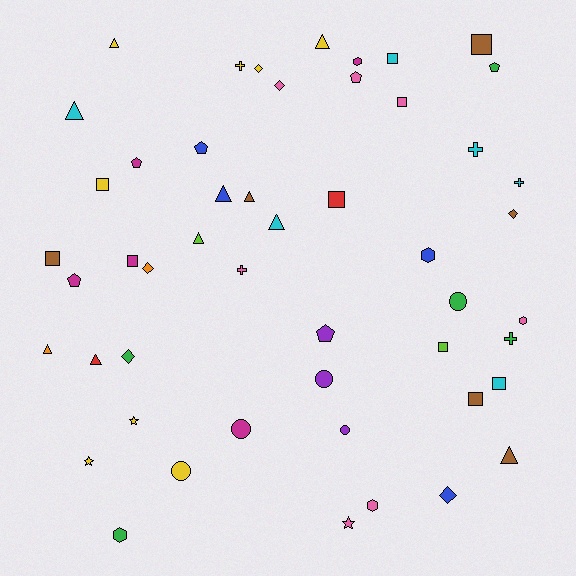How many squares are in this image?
There are 10 squares.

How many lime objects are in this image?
There are 2 lime objects.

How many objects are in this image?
There are 50 objects.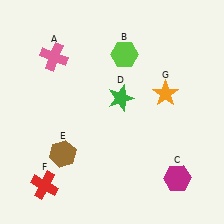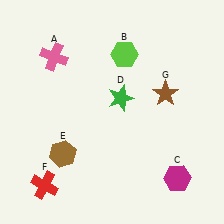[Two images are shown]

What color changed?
The star (G) changed from orange in Image 1 to brown in Image 2.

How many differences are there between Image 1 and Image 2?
There is 1 difference between the two images.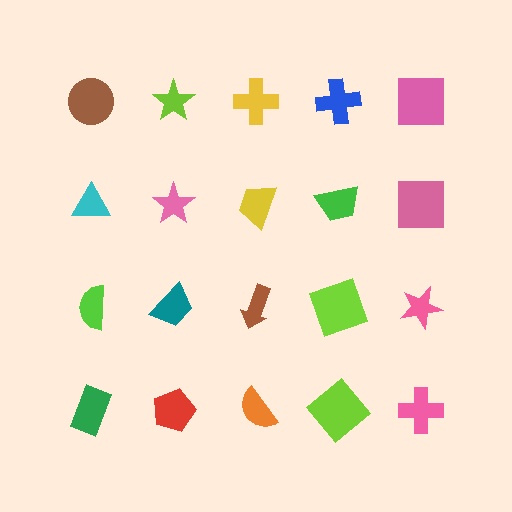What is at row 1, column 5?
A pink square.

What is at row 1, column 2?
A lime star.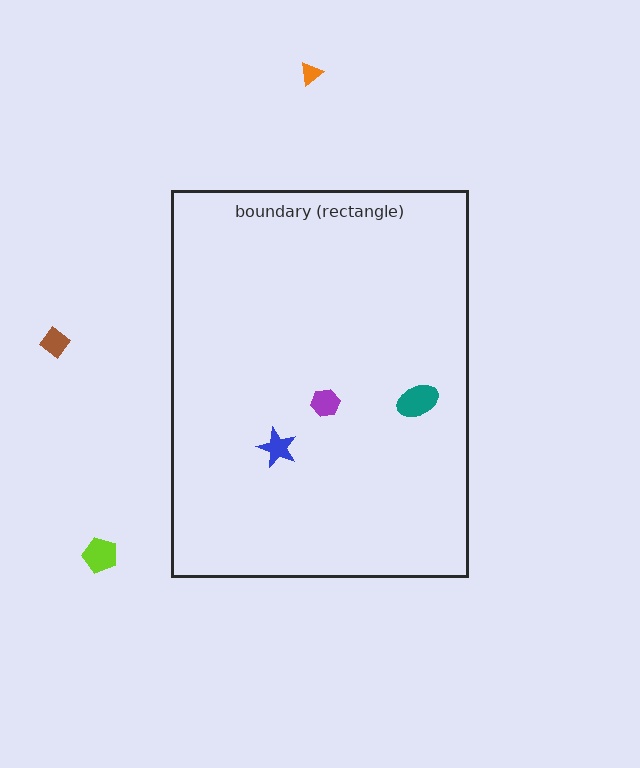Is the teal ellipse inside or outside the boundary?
Inside.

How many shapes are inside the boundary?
3 inside, 3 outside.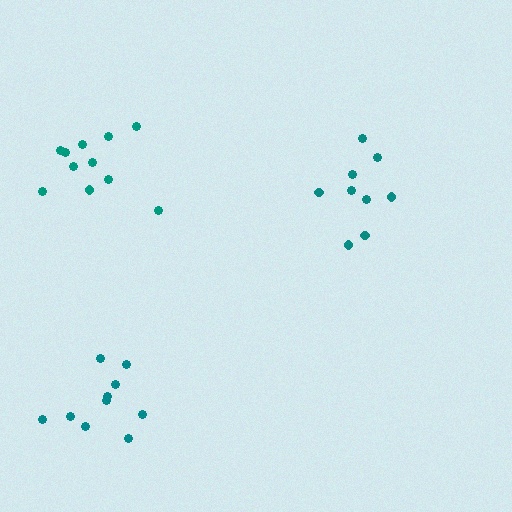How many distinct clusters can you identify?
There are 3 distinct clusters.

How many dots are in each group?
Group 1: 10 dots, Group 2: 11 dots, Group 3: 9 dots (30 total).